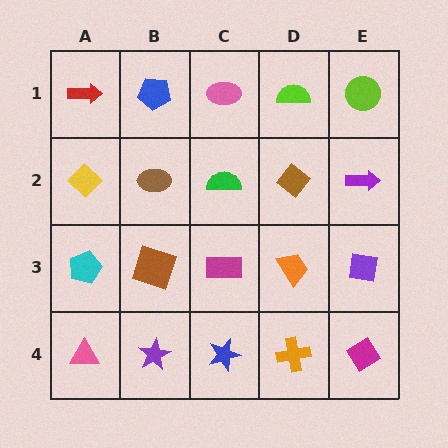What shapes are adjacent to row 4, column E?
A purple square (row 3, column E), an orange cross (row 4, column D).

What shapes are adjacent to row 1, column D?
A brown diamond (row 2, column D), a pink ellipse (row 1, column C), a lime circle (row 1, column E).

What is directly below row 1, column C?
A green semicircle.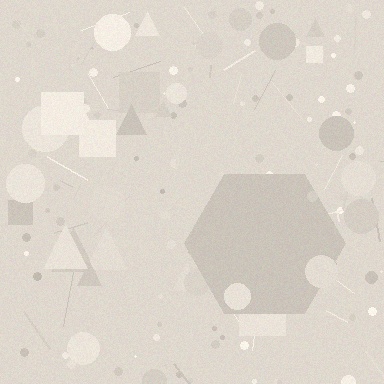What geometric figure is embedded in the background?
A hexagon is embedded in the background.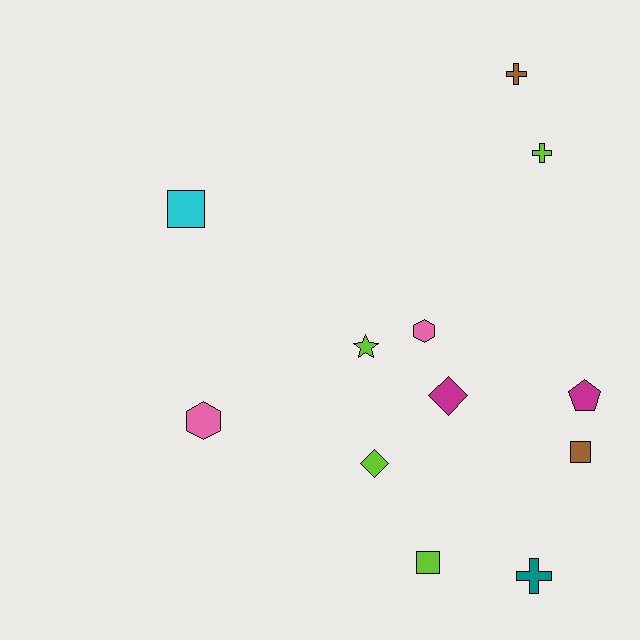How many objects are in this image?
There are 12 objects.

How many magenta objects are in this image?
There are 2 magenta objects.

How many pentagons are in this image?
There is 1 pentagon.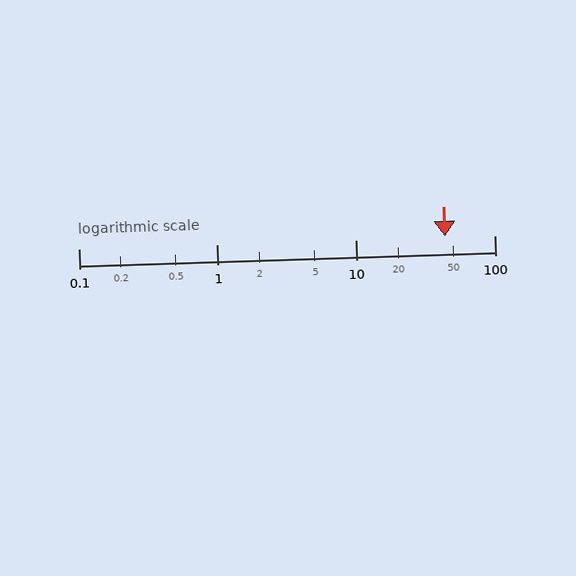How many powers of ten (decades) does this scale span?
The scale spans 3 decades, from 0.1 to 100.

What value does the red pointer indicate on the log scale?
The pointer indicates approximately 44.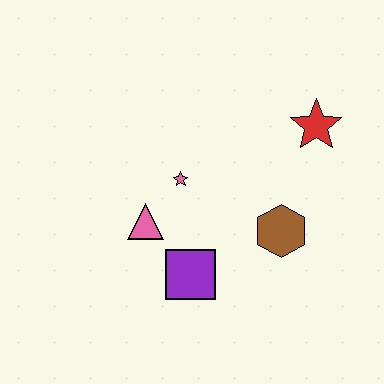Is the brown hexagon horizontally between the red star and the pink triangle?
Yes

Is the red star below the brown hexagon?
No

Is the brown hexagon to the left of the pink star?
No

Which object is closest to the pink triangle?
The pink star is closest to the pink triangle.